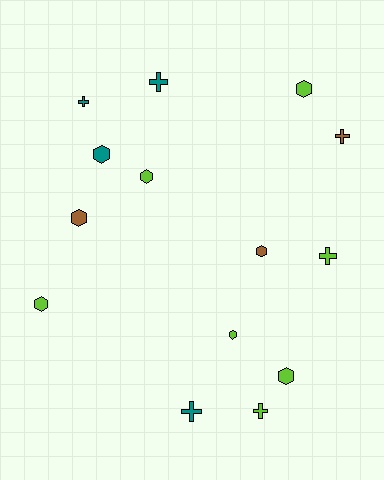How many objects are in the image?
There are 14 objects.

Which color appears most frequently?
Lime, with 7 objects.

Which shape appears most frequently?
Hexagon, with 8 objects.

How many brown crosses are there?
There is 1 brown cross.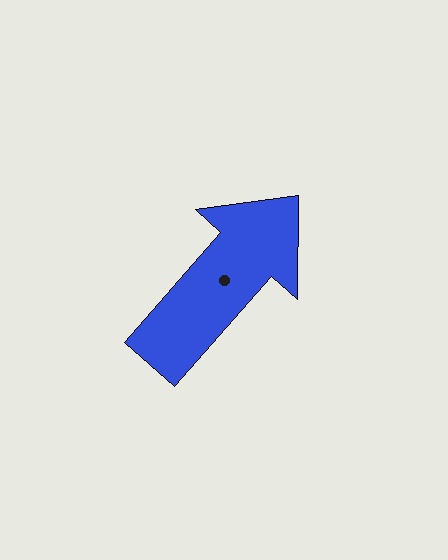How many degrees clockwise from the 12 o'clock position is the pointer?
Approximately 41 degrees.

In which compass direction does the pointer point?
Northeast.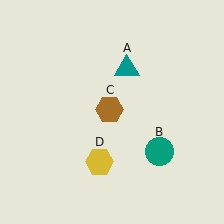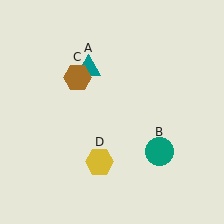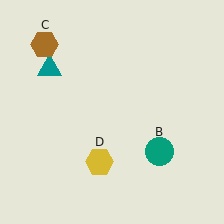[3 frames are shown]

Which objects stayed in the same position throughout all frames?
Teal circle (object B) and yellow hexagon (object D) remained stationary.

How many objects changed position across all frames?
2 objects changed position: teal triangle (object A), brown hexagon (object C).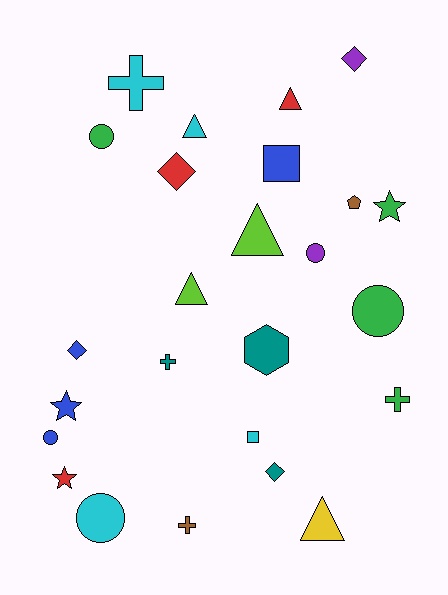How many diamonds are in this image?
There are 4 diamonds.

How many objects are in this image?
There are 25 objects.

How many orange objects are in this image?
There are no orange objects.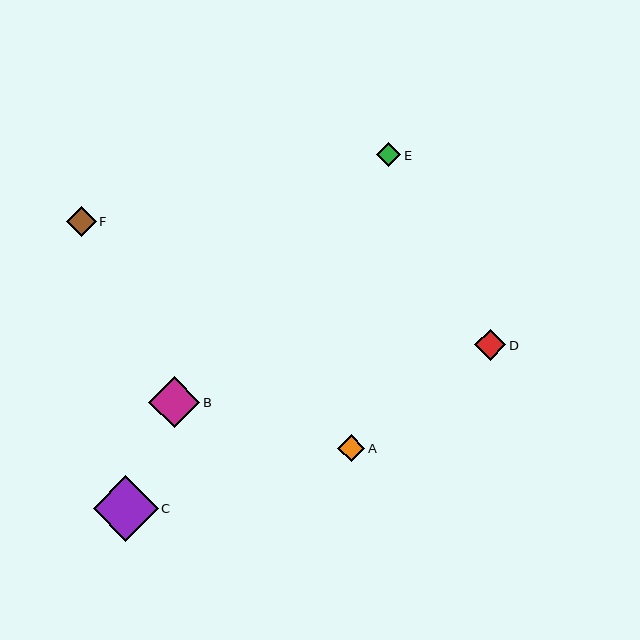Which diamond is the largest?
Diamond C is the largest with a size of approximately 65 pixels.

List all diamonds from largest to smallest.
From largest to smallest: C, B, D, F, A, E.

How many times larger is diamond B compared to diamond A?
Diamond B is approximately 1.8 times the size of diamond A.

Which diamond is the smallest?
Diamond E is the smallest with a size of approximately 24 pixels.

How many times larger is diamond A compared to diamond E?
Diamond A is approximately 1.2 times the size of diamond E.